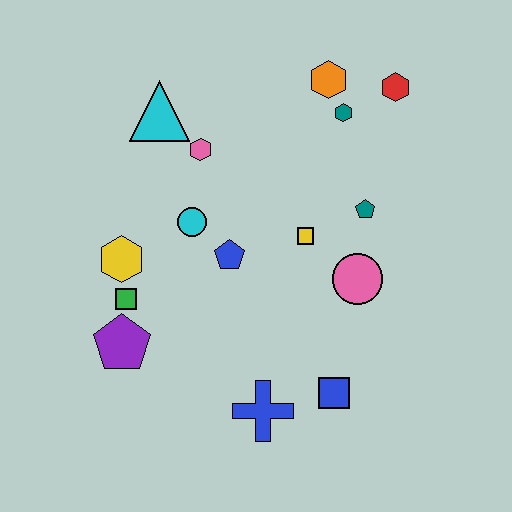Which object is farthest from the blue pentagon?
The red hexagon is farthest from the blue pentagon.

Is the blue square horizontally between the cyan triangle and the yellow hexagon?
No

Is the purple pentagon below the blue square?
No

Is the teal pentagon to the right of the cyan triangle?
Yes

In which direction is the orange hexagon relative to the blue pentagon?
The orange hexagon is above the blue pentagon.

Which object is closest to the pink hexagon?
The cyan triangle is closest to the pink hexagon.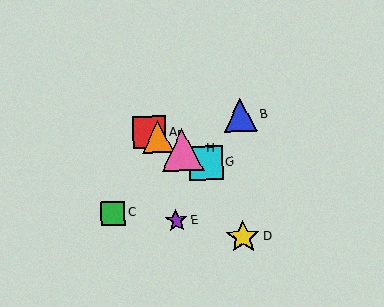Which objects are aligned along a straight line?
Objects A, F, G, H are aligned along a straight line.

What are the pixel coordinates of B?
Object B is at (240, 115).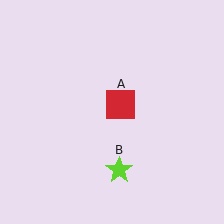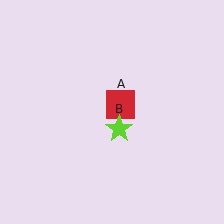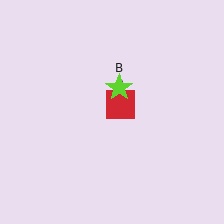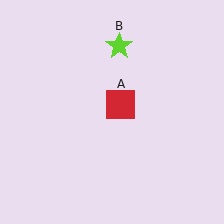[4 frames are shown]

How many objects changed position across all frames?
1 object changed position: lime star (object B).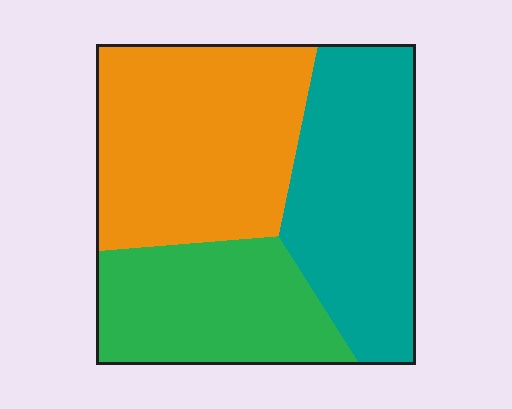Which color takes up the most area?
Orange, at roughly 40%.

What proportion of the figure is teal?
Teal covers roughly 35% of the figure.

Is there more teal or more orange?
Orange.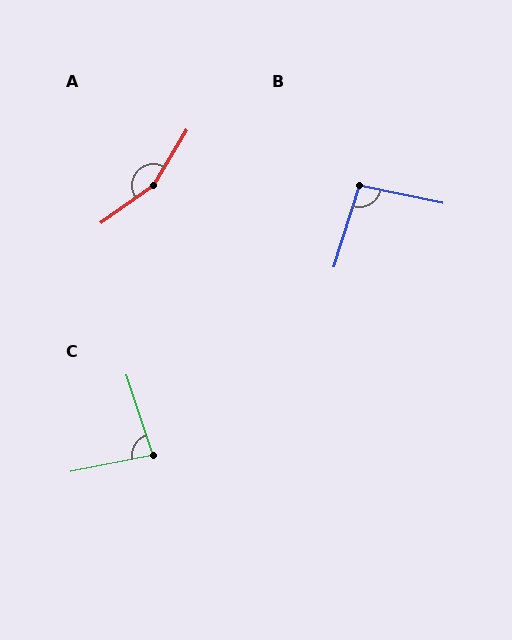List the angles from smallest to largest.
C (83°), B (96°), A (156°).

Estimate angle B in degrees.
Approximately 96 degrees.